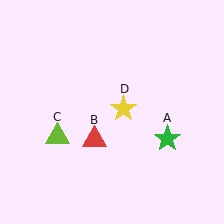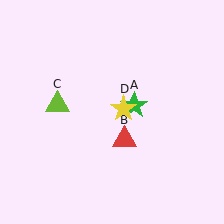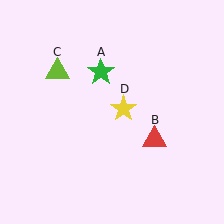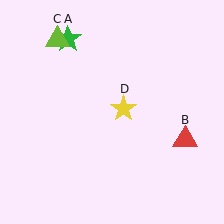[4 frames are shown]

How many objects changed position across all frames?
3 objects changed position: green star (object A), red triangle (object B), lime triangle (object C).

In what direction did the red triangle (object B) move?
The red triangle (object B) moved right.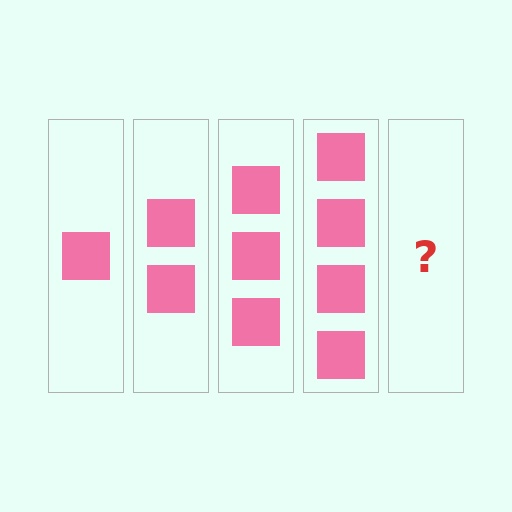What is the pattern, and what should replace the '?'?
The pattern is that each step adds one more square. The '?' should be 5 squares.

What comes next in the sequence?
The next element should be 5 squares.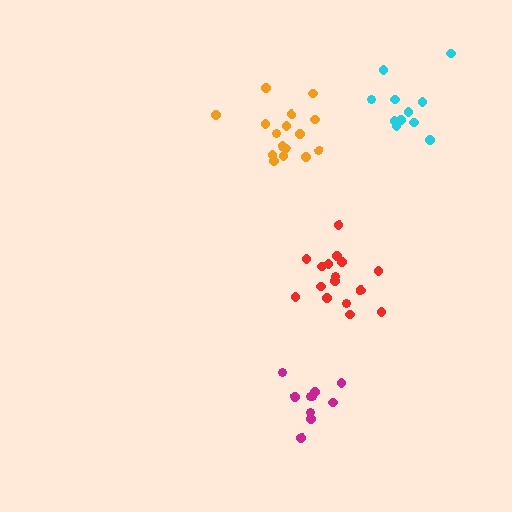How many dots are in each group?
Group 1: 16 dots, Group 2: 16 dots, Group 3: 11 dots, Group 4: 10 dots (53 total).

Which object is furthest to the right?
The cyan cluster is rightmost.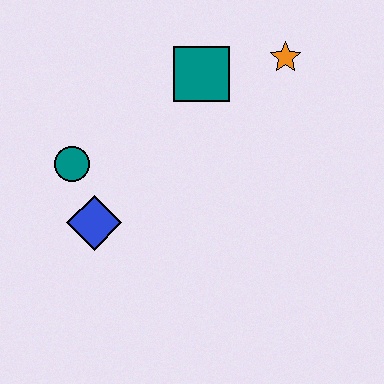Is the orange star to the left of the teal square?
No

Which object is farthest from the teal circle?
The orange star is farthest from the teal circle.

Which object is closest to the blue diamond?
The teal circle is closest to the blue diamond.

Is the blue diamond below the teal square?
Yes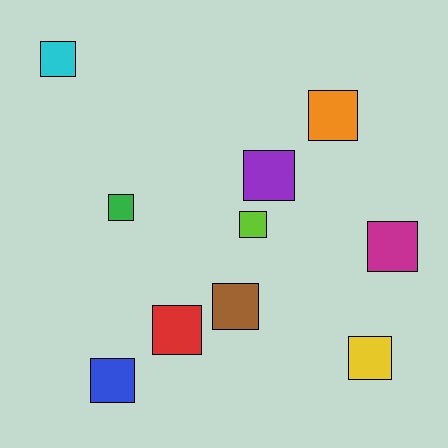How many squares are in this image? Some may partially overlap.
There are 10 squares.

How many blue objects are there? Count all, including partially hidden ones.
There is 1 blue object.